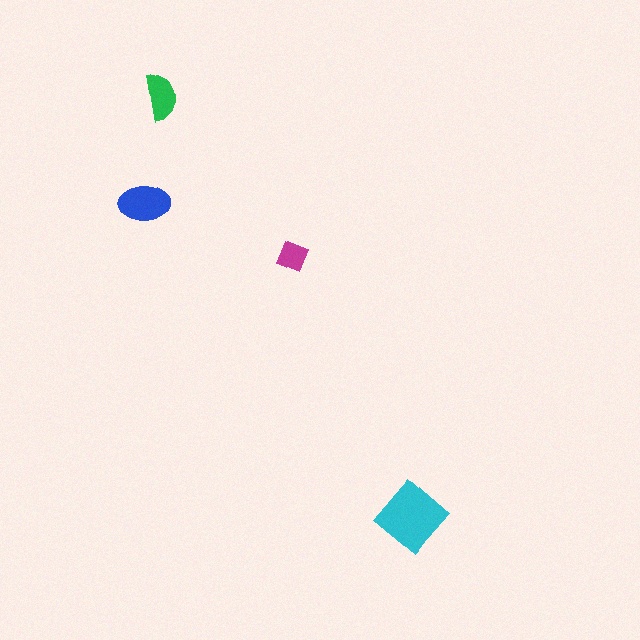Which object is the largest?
The cyan diamond.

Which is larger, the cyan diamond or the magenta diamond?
The cyan diamond.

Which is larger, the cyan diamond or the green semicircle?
The cyan diamond.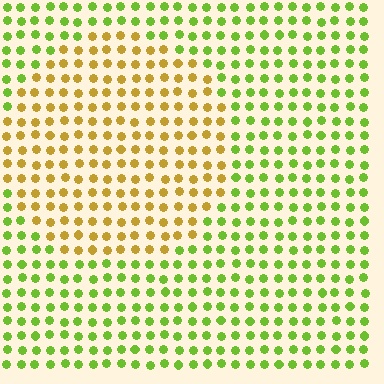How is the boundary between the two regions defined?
The boundary is defined purely by a slight shift in hue (about 49 degrees). Spacing, size, and orientation are identical on both sides.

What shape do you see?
I see a circle.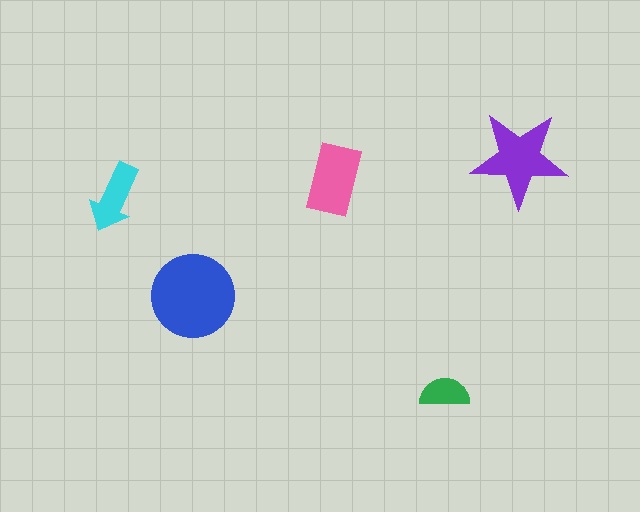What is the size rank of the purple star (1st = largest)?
2nd.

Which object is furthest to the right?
The purple star is rightmost.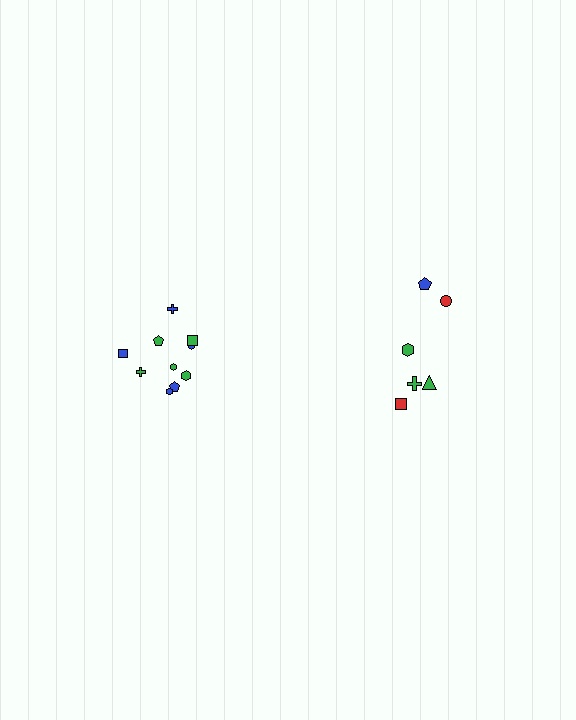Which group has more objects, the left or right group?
The left group.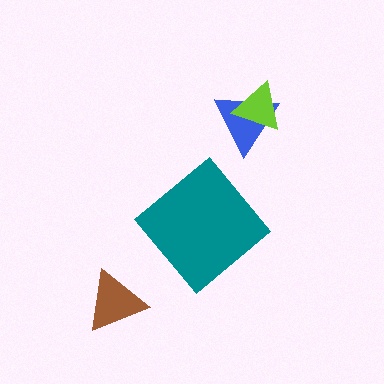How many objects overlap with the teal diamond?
0 objects overlap with the teal diamond.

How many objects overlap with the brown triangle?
0 objects overlap with the brown triangle.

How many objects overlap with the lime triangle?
1 object overlaps with the lime triangle.